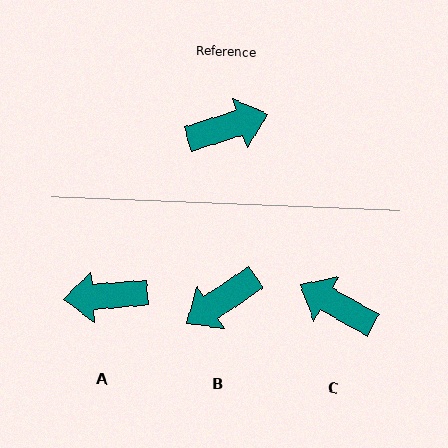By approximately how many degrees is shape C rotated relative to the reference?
Approximately 133 degrees counter-clockwise.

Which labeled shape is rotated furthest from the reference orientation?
A, about 168 degrees away.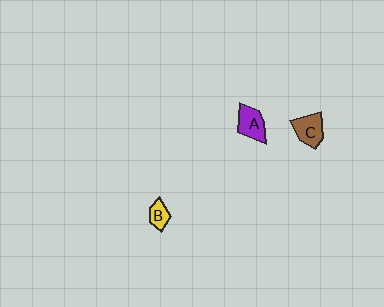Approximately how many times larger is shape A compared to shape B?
Approximately 1.7 times.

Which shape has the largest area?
Shape C (brown).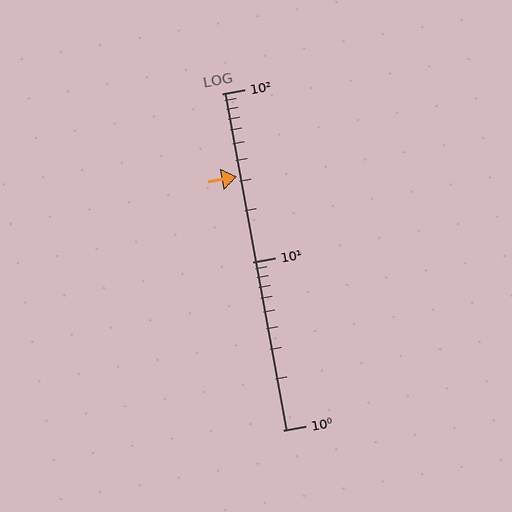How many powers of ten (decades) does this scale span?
The scale spans 2 decades, from 1 to 100.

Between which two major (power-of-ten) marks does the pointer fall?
The pointer is between 10 and 100.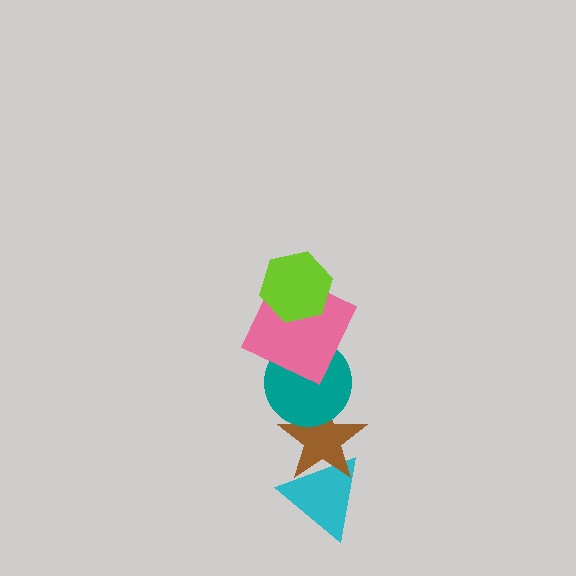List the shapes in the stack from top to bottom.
From top to bottom: the lime hexagon, the pink square, the teal circle, the brown star, the cyan triangle.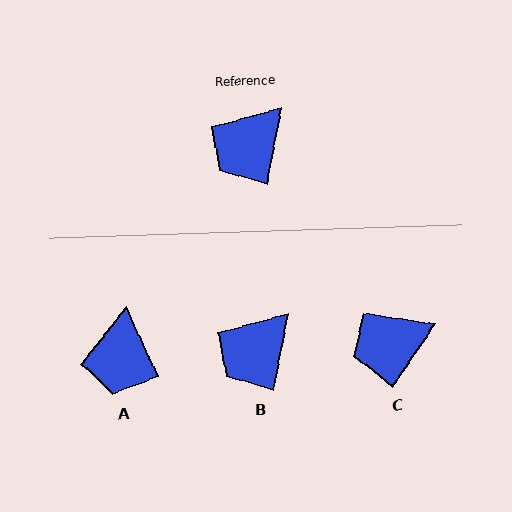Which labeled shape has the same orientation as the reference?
B.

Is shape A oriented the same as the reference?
No, it is off by about 36 degrees.